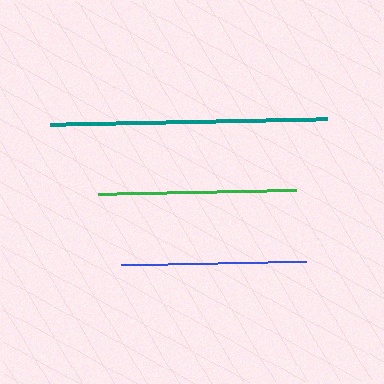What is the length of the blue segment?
The blue segment is approximately 185 pixels long.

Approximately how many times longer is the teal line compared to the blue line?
The teal line is approximately 1.5 times the length of the blue line.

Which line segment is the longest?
The teal line is the longest at approximately 277 pixels.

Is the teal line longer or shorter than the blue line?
The teal line is longer than the blue line.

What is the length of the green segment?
The green segment is approximately 198 pixels long.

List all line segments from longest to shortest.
From longest to shortest: teal, green, blue.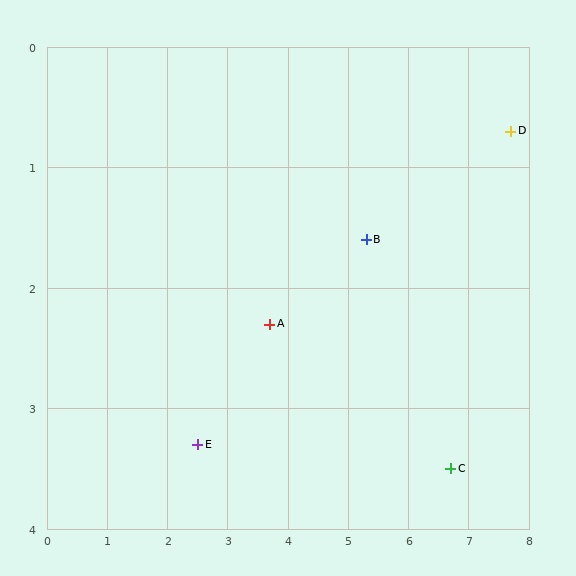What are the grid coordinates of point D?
Point D is at approximately (7.7, 0.7).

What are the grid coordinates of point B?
Point B is at approximately (5.3, 1.6).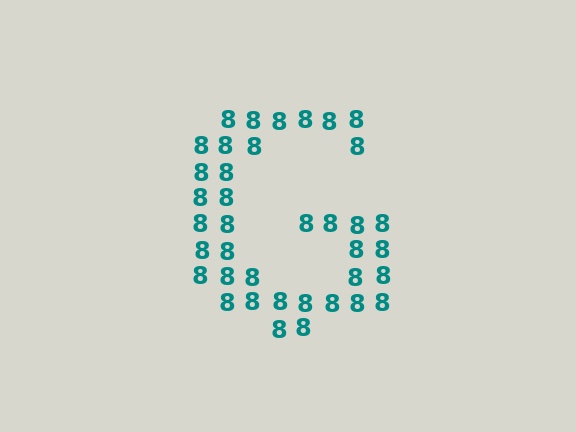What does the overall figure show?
The overall figure shows the letter G.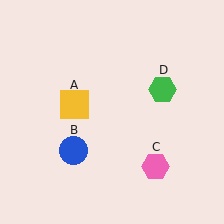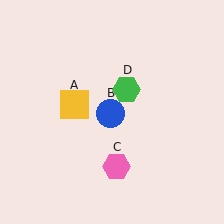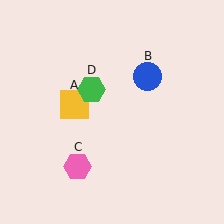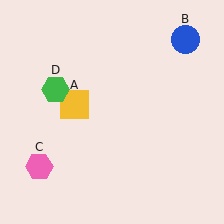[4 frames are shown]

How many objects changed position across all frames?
3 objects changed position: blue circle (object B), pink hexagon (object C), green hexagon (object D).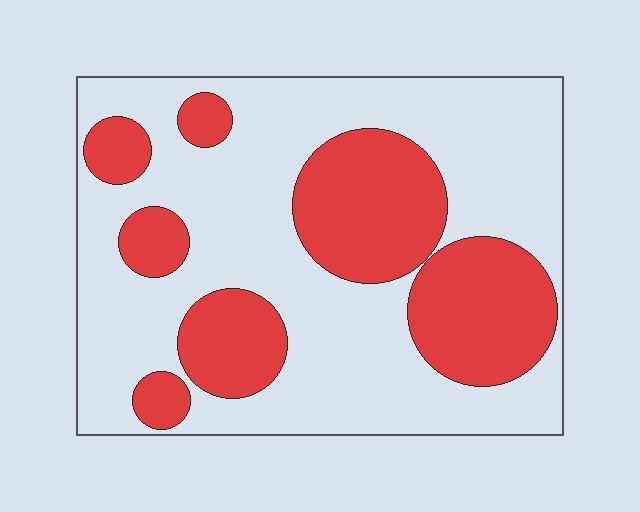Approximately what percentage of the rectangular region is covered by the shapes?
Approximately 35%.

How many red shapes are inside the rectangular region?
7.